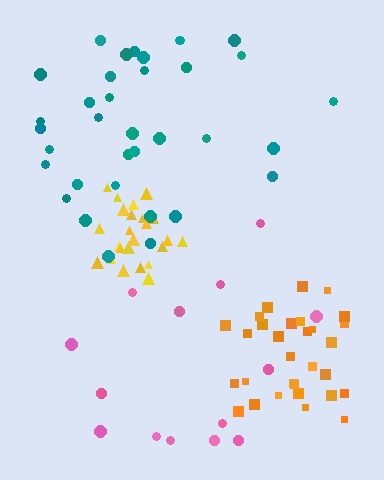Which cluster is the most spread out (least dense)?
Pink.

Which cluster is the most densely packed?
Yellow.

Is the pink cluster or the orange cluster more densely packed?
Orange.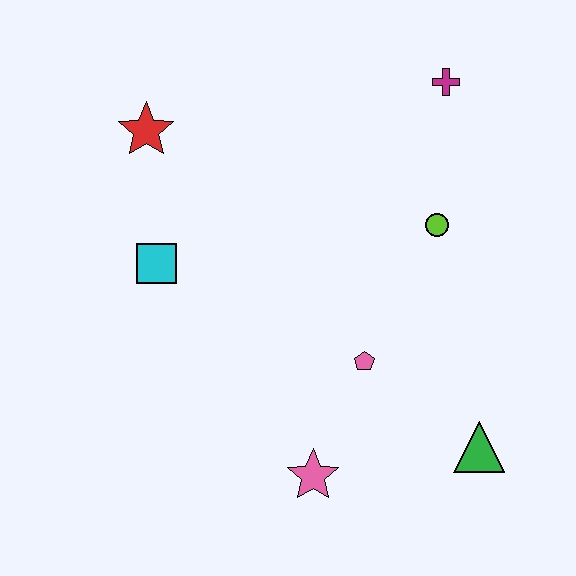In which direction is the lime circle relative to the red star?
The lime circle is to the right of the red star.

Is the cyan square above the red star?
No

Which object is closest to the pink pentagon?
The pink star is closest to the pink pentagon.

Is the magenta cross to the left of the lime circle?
No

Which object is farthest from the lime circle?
The red star is farthest from the lime circle.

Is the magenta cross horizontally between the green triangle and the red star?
Yes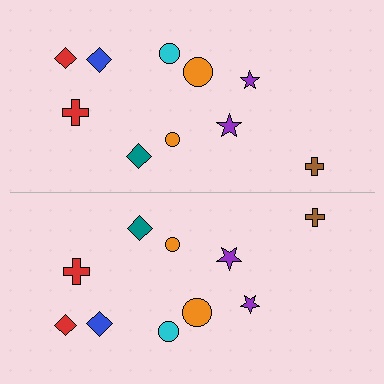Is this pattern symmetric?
Yes, this pattern has bilateral (reflection) symmetry.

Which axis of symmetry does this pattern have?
The pattern has a horizontal axis of symmetry running through the center of the image.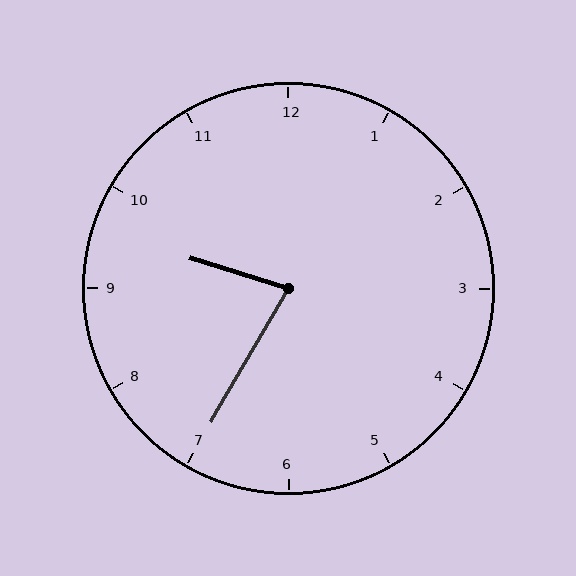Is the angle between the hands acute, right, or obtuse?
It is acute.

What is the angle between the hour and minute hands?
Approximately 78 degrees.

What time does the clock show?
9:35.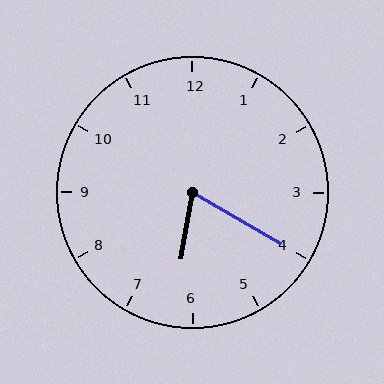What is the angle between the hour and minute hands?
Approximately 70 degrees.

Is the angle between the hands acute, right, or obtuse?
It is acute.